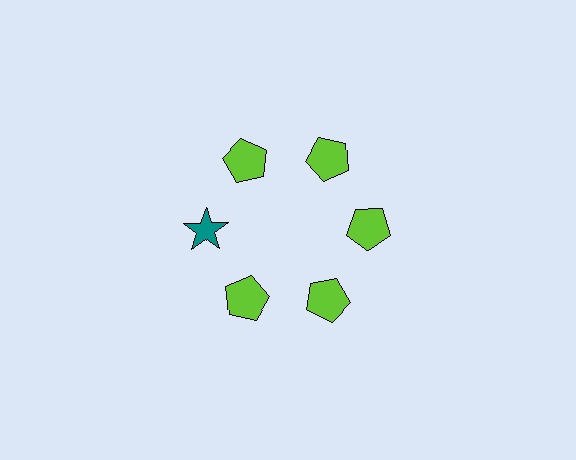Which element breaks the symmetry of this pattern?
The teal star at roughly the 9 o'clock position breaks the symmetry. All other shapes are lime pentagons.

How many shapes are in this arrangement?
There are 6 shapes arranged in a ring pattern.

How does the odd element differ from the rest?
It differs in both color (teal instead of lime) and shape (star instead of pentagon).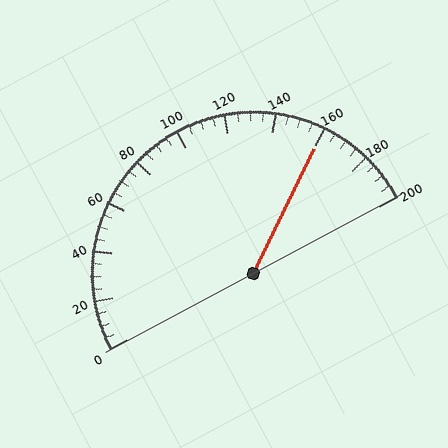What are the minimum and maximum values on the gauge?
The gauge ranges from 0 to 200.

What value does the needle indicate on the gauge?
The needle indicates approximately 160.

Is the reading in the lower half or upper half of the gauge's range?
The reading is in the upper half of the range (0 to 200).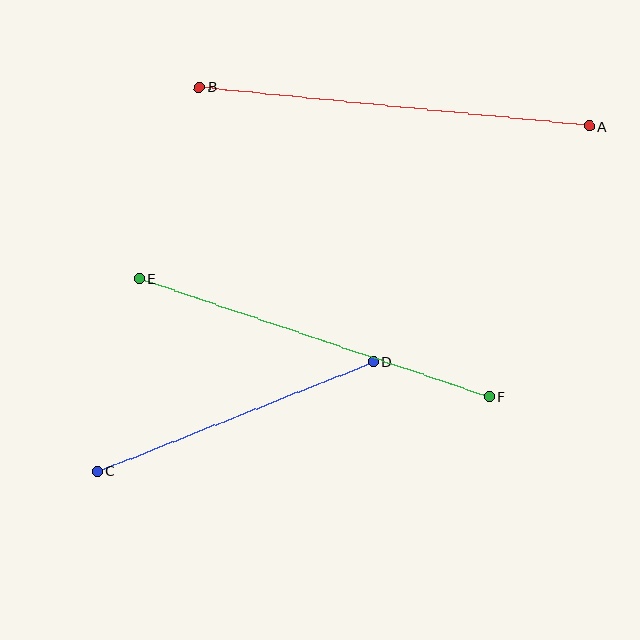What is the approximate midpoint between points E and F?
The midpoint is at approximately (314, 338) pixels.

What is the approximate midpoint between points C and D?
The midpoint is at approximately (236, 416) pixels.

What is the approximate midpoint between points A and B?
The midpoint is at approximately (394, 107) pixels.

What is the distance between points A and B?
The distance is approximately 392 pixels.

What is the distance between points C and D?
The distance is approximately 297 pixels.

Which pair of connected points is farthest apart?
Points A and B are farthest apart.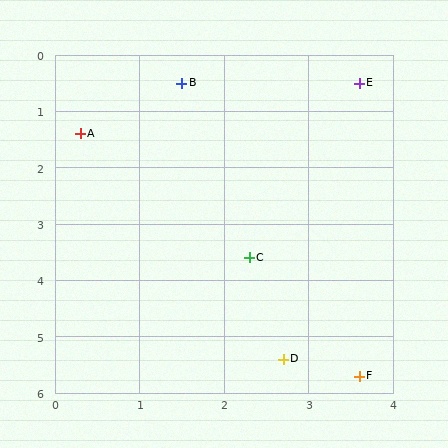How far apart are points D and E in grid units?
Points D and E are about 5.0 grid units apart.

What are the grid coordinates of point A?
Point A is at approximately (0.3, 1.4).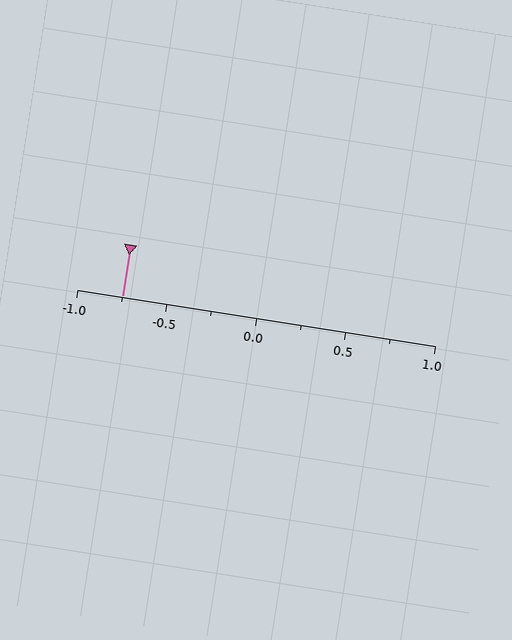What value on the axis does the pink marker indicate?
The marker indicates approximately -0.75.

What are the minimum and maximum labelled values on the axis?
The axis runs from -1.0 to 1.0.